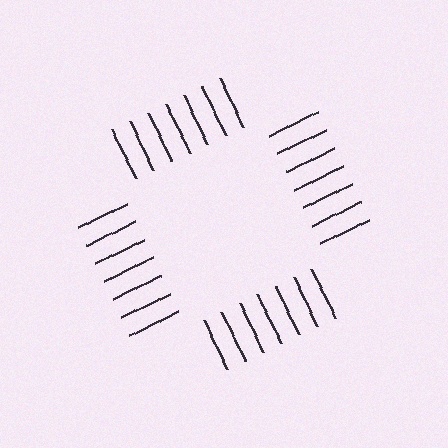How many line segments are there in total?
28 — 7 along each of the 4 edges.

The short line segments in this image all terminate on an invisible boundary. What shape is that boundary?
An illusory square — the line segments terminate on its edges but no continuous stroke is drawn.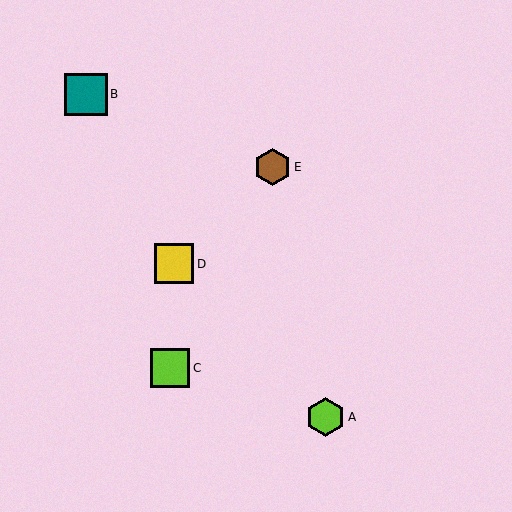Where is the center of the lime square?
The center of the lime square is at (170, 368).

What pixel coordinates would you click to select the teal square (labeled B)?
Click at (86, 94) to select the teal square B.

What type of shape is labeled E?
Shape E is a brown hexagon.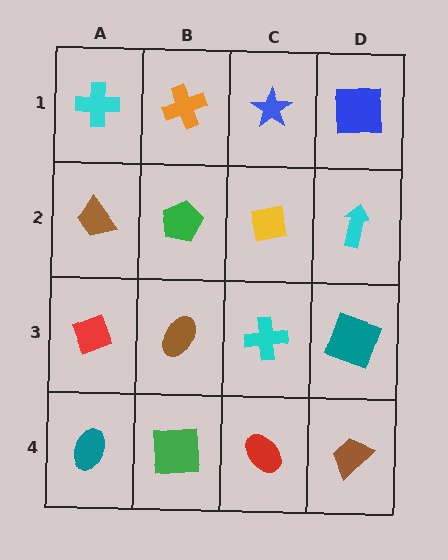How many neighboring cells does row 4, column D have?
2.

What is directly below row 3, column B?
A green square.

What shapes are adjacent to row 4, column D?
A teal square (row 3, column D), a red ellipse (row 4, column C).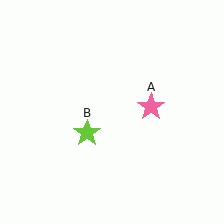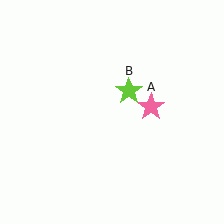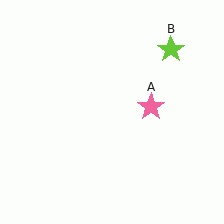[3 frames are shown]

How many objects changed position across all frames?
1 object changed position: lime star (object B).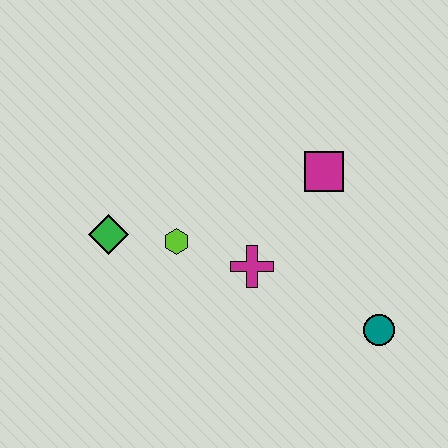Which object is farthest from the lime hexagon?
The teal circle is farthest from the lime hexagon.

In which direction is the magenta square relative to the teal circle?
The magenta square is above the teal circle.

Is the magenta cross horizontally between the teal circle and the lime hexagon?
Yes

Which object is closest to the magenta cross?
The lime hexagon is closest to the magenta cross.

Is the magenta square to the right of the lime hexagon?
Yes